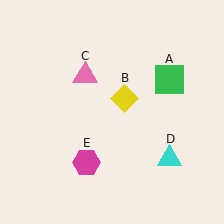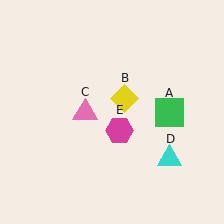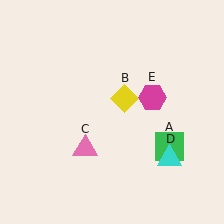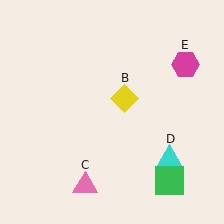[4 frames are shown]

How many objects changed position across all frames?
3 objects changed position: green square (object A), pink triangle (object C), magenta hexagon (object E).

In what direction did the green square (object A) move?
The green square (object A) moved down.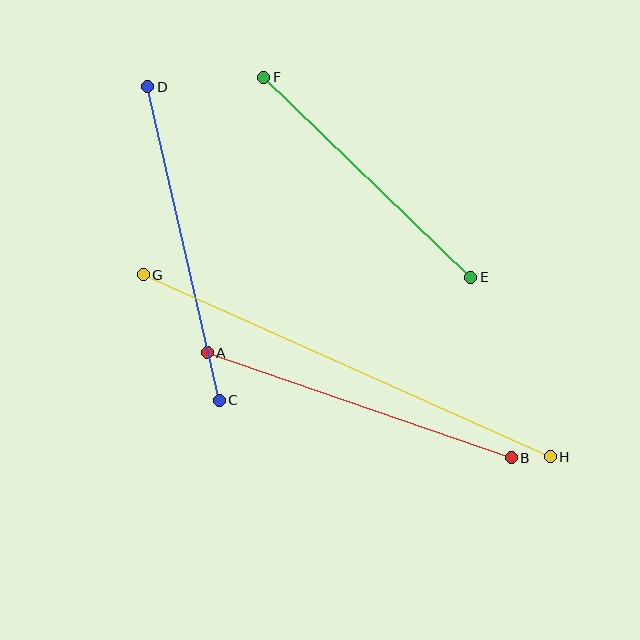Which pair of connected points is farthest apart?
Points G and H are farthest apart.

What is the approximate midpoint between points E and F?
The midpoint is at approximately (367, 177) pixels.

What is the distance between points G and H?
The distance is approximately 446 pixels.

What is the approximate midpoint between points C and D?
The midpoint is at approximately (183, 244) pixels.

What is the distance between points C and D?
The distance is approximately 321 pixels.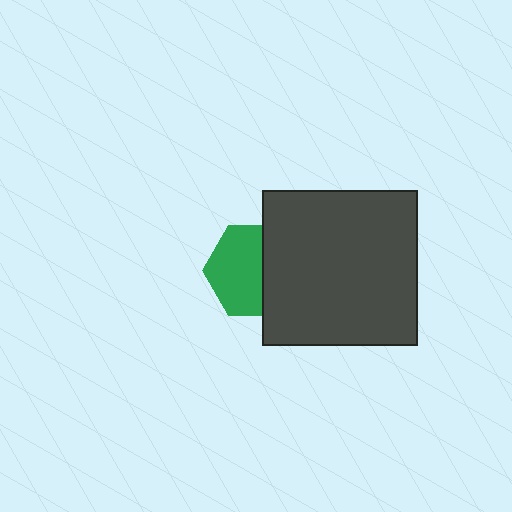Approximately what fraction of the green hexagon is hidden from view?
Roughly 41% of the green hexagon is hidden behind the dark gray square.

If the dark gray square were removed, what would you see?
You would see the complete green hexagon.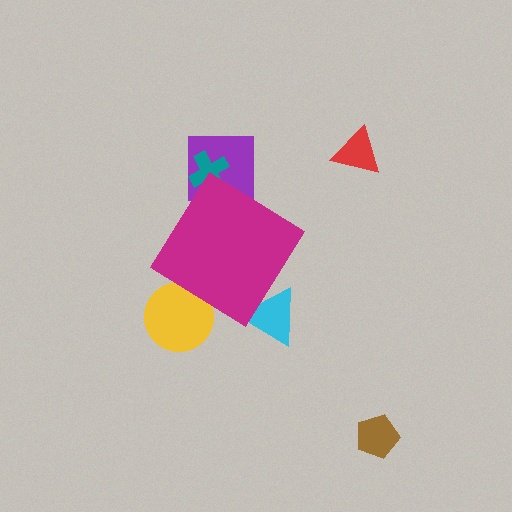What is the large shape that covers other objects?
A magenta diamond.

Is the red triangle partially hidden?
No, the red triangle is fully visible.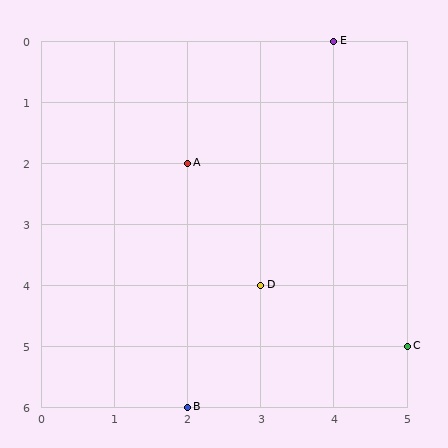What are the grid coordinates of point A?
Point A is at grid coordinates (2, 2).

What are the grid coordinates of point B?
Point B is at grid coordinates (2, 6).